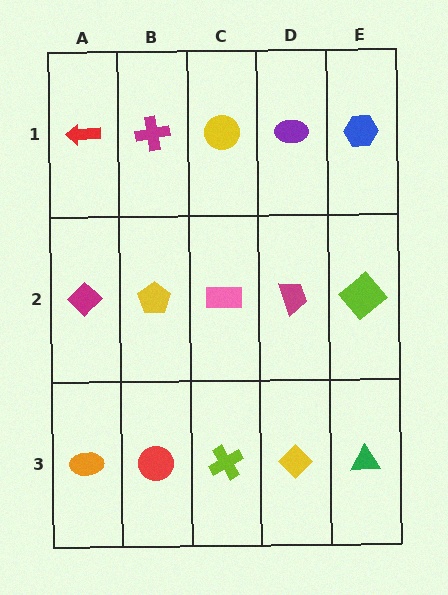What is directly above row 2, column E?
A blue hexagon.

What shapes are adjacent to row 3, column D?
A magenta trapezoid (row 2, column D), a lime cross (row 3, column C), a green triangle (row 3, column E).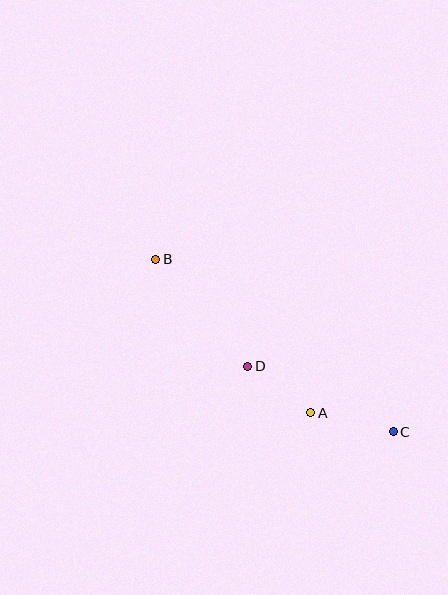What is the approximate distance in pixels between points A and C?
The distance between A and C is approximately 85 pixels.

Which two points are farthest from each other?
Points B and C are farthest from each other.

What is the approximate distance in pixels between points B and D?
The distance between B and D is approximately 141 pixels.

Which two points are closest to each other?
Points A and D are closest to each other.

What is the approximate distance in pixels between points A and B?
The distance between A and B is approximately 218 pixels.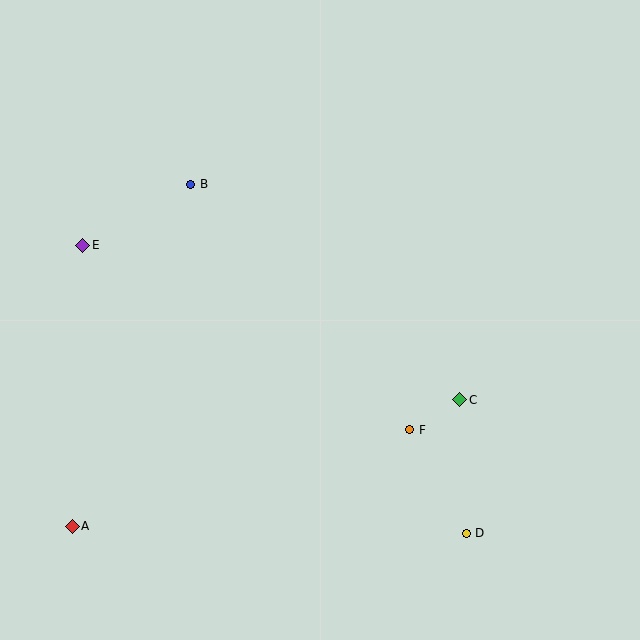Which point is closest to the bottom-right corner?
Point D is closest to the bottom-right corner.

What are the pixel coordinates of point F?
Point F is at (410, 430).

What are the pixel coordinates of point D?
Point D is at (466, 533).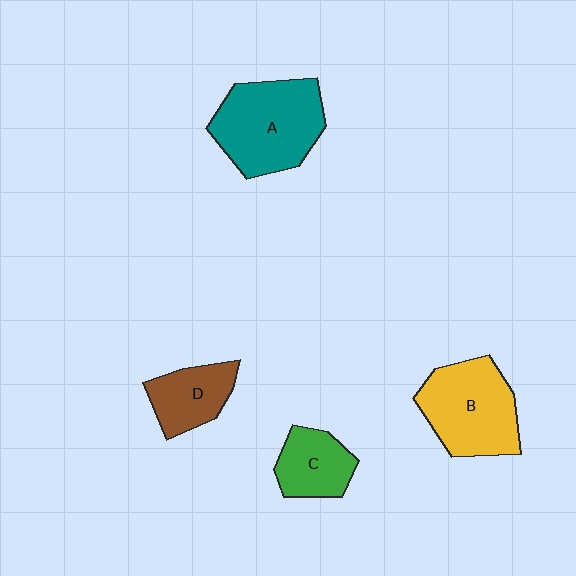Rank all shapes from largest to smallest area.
From largest to smallest: A (teal), B (yellow), D (brown), C (green).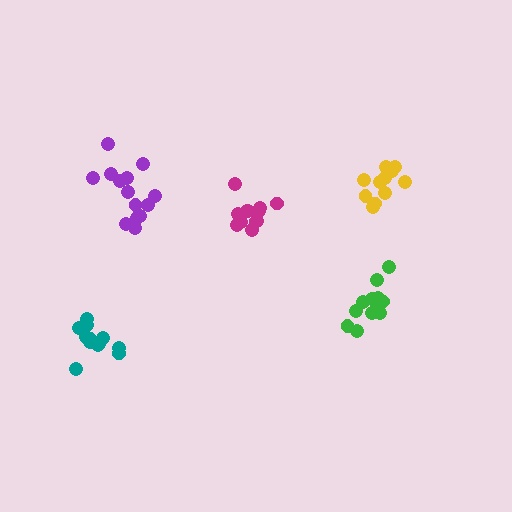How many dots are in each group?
Group 1: 12 dots, Group 2: 14 dots, Group 3: 13 dots, Group 4: 12 dots, Group 5: 11 dots (62 total).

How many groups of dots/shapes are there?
There are 5 groups.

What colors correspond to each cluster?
The clusters are colored: green, purple, teal, magenta, yellow.